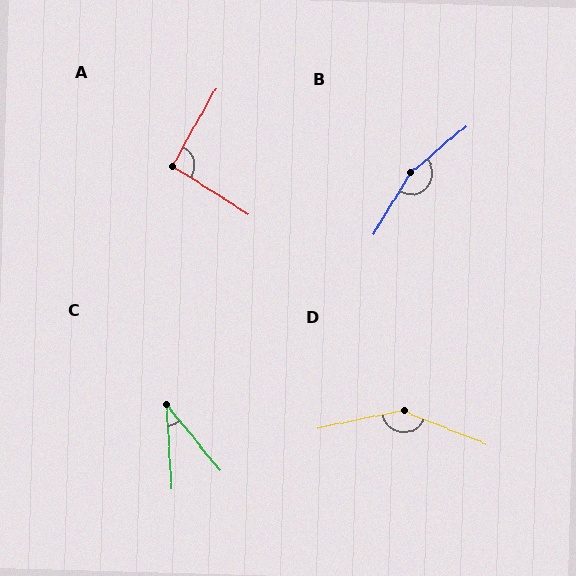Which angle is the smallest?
C, at approximately 35 degrees.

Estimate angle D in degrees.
Approximately 147 degrees.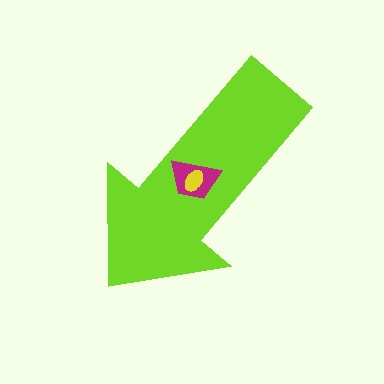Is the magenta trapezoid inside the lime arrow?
Yes.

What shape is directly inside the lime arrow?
The magenta trapezoid.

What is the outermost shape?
The lime arrow.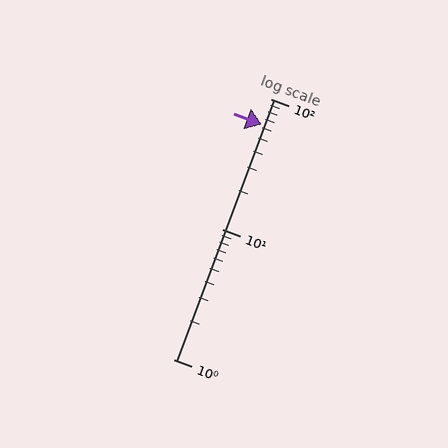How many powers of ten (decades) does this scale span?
The scale spans 2 decades, from 1 to 100.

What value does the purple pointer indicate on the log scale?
The pointer indicates approximately 63.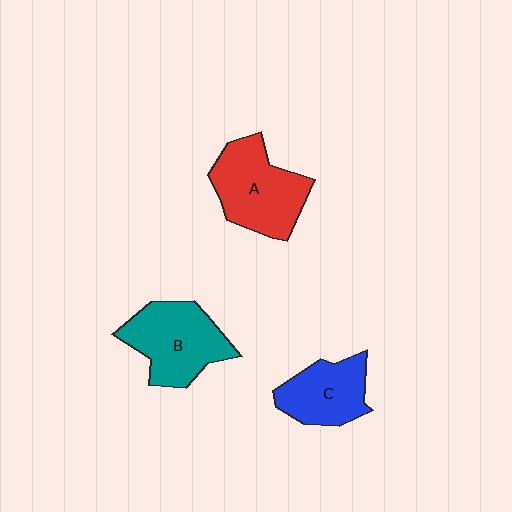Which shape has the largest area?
Shape A (red).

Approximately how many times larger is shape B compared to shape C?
Approximately 1.3 times.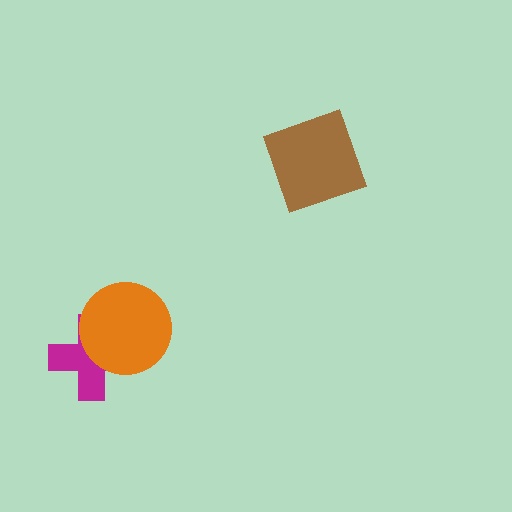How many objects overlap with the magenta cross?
1 object overlaps with the magenta cross.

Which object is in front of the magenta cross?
The orange circle is in front of the magenta cross.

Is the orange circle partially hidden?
No, no other shape covers it.